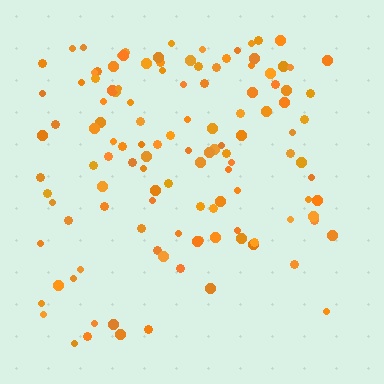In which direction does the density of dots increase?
From bottom to top, with the top side densest.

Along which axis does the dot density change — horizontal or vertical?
Vertical.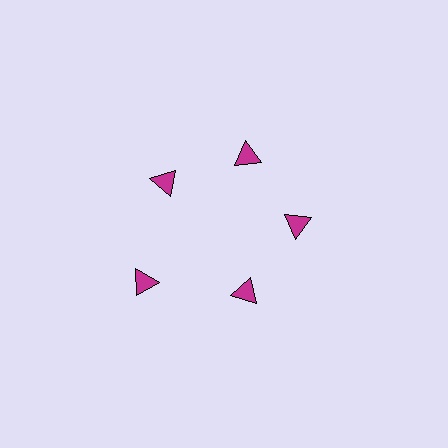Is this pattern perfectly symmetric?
No. The 5 magenta triangles are arranged in a ring, but one element near the 8 o'clock position is pushed outward from the center, breaking the 5-fold rotational symmetry.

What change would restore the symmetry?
The symmetry would be restored by moving it inward, back onto the ring so that all 5 triangles sit at equal angles and equal distance from the center.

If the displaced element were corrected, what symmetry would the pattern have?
It would have 5-fold rotational symmetry — the pattern would map onto itself every 72 degrees.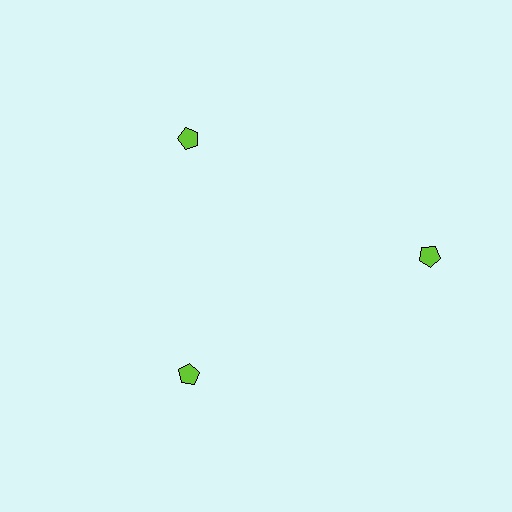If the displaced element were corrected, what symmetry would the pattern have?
It would have 3-fold rotational symmetry — the pattern would map onto itself every 120 degrees.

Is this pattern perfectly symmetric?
No. The 3 lime pentagons are arranged in a ring, but one element near the 3 o'clock position is pushed outward from the center, breaking the 3-fold rotational symmetry.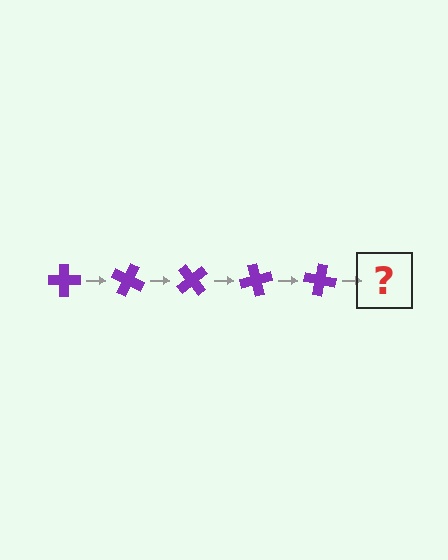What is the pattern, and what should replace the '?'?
The pattern is that the cross rotates 25 degrees each step. The '?' should be a purple cross rotated 125 degrees.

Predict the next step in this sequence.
The next step is a purple cross rotated 125 degrees.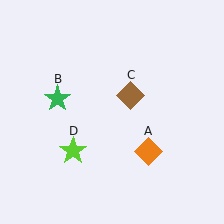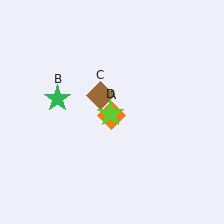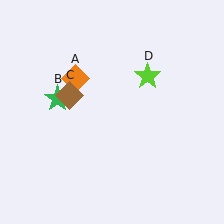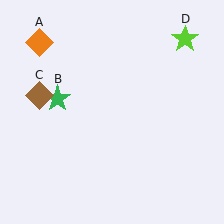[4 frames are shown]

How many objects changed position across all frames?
3 objects changed position: orange diamond (object A), brown diamond (object C), lime star (object D).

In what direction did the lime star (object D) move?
The lime star (object D) moved up and to the right.